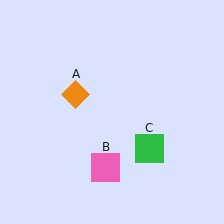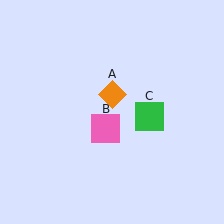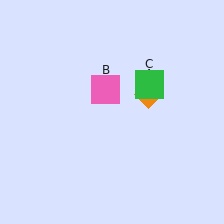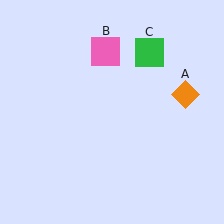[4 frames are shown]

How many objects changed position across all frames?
3 objects changed position: orange diamond (object A), pink square (object B), green square (object C).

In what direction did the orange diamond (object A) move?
The orange diamond (object A) moved right.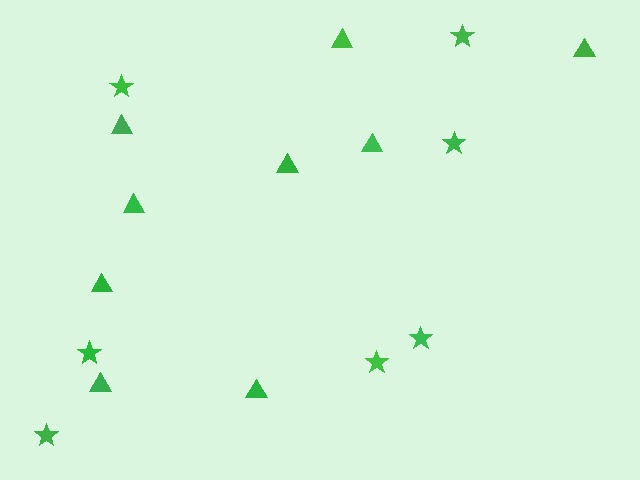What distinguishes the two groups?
There are 2 groups: one group of stars (7) and one group of triangles (9).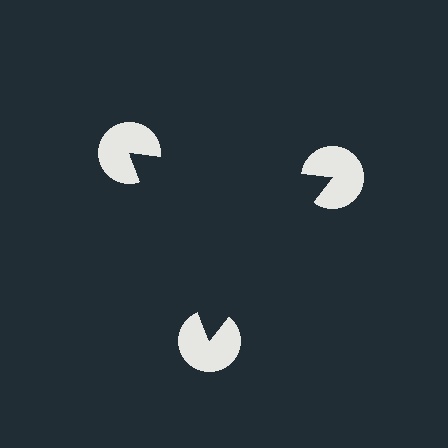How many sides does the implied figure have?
3 sides.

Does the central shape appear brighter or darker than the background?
It typically appears slightly darker than the background, even though no actual brightness change is drawn.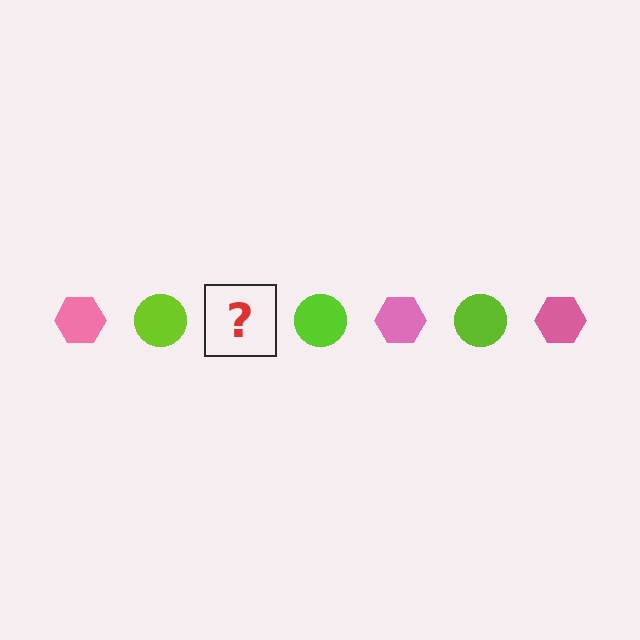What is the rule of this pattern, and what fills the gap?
The rule is that the pattern alternates between pink hexagon and lime circle. The gap should be filled with a pink hexagon.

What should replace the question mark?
The question mark should be replaced with a pink hexagon.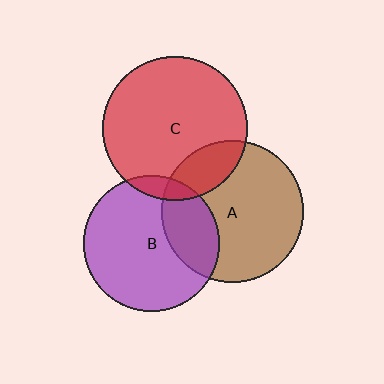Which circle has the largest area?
Circle C (red).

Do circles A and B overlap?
Yes.